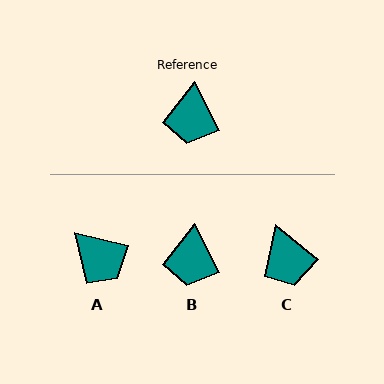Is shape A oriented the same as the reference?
No, it is off by about 50 degrees.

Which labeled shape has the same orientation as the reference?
B.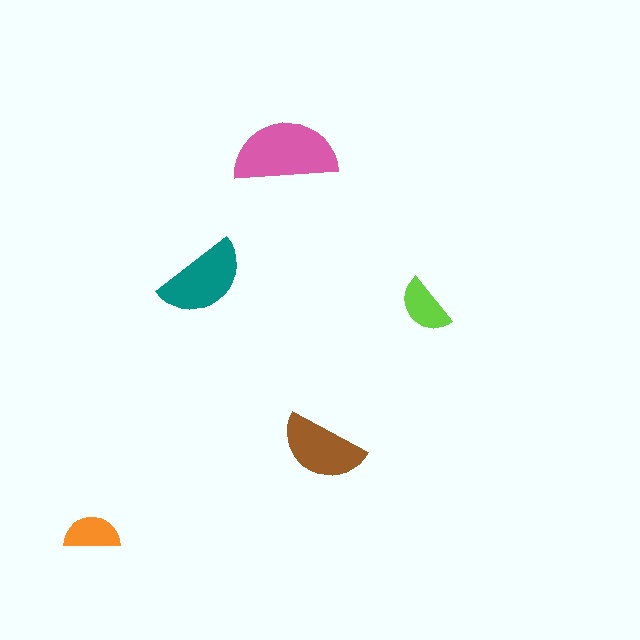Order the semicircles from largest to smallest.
the pink one, the teal one, the brown one, the lime one, the orange one.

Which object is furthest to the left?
The orange semicircle is leftmost.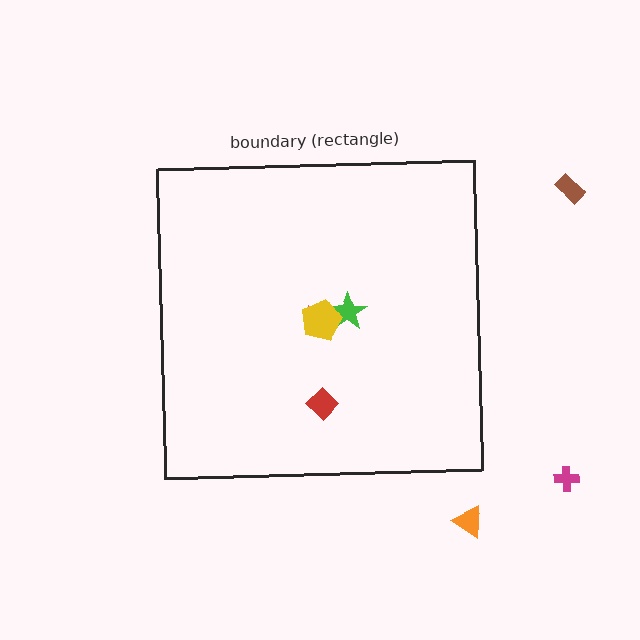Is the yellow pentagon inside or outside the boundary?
Inside.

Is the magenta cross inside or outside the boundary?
Outside.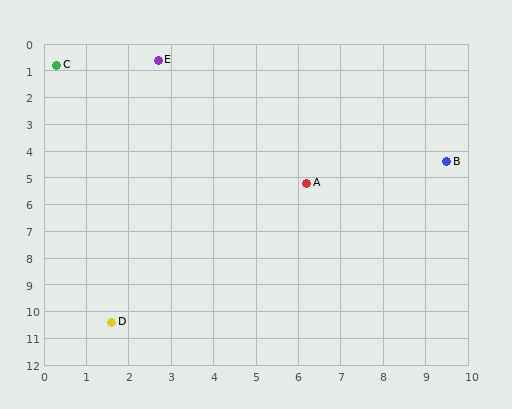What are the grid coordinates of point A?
Point A is at approximately (6.2, 5.2).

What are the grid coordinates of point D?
Point D is at approximately (1.6, 10.4).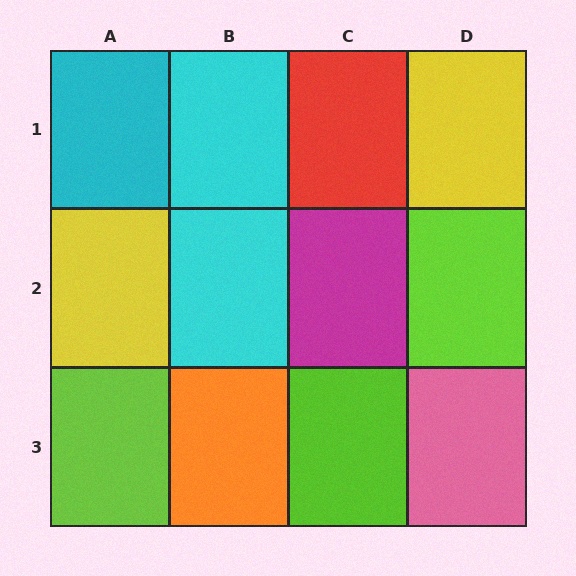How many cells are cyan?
3 cells are cyan.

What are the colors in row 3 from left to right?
Lime, orange, lime, pink.